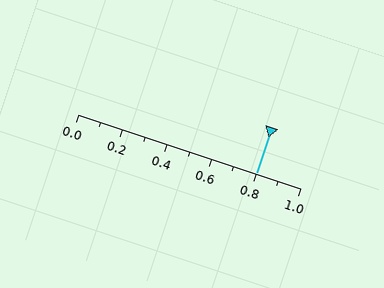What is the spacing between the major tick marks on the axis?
The major ticks are spaced 0.2 apart.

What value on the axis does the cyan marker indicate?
The marker indicates approximately 0.8.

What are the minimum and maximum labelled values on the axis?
The axis runs from 0.0 to 1.0.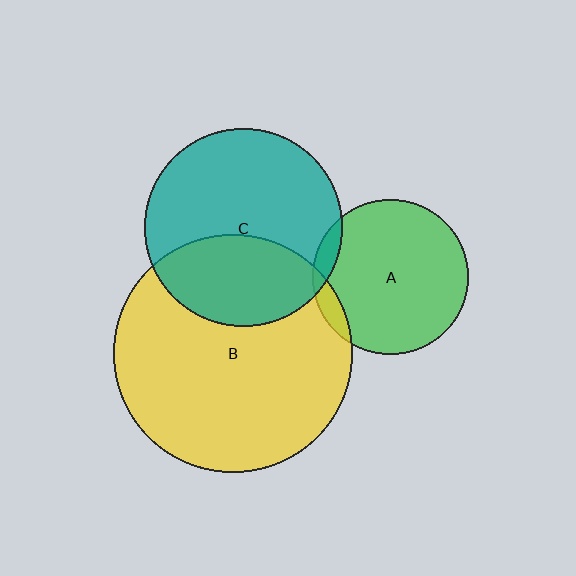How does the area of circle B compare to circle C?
Approximately 1.4 times.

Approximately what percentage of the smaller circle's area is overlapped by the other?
Approximately 5%.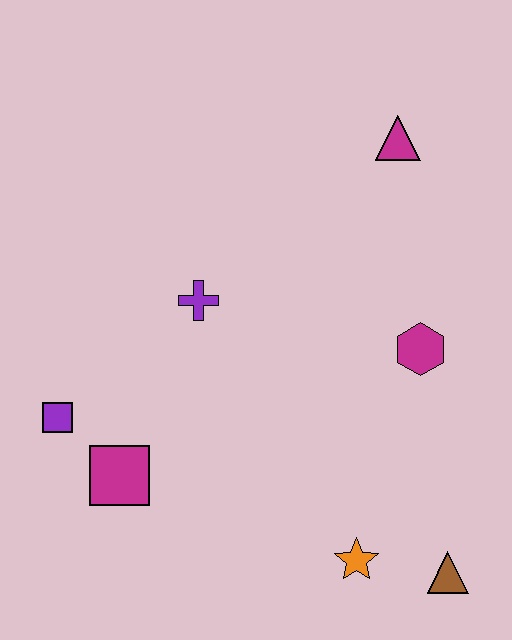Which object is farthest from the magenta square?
The magenta triangle is farthest from the magenta square.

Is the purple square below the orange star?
No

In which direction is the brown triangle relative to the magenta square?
The brown triangle is to the right of the magenta square.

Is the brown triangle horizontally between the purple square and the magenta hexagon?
No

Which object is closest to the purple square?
The magenta square is closest to the purple square.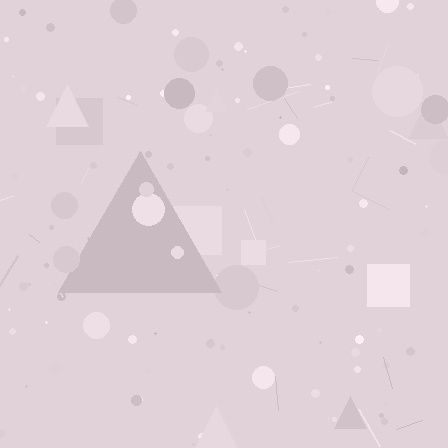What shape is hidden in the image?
A triangle is hidden in the image.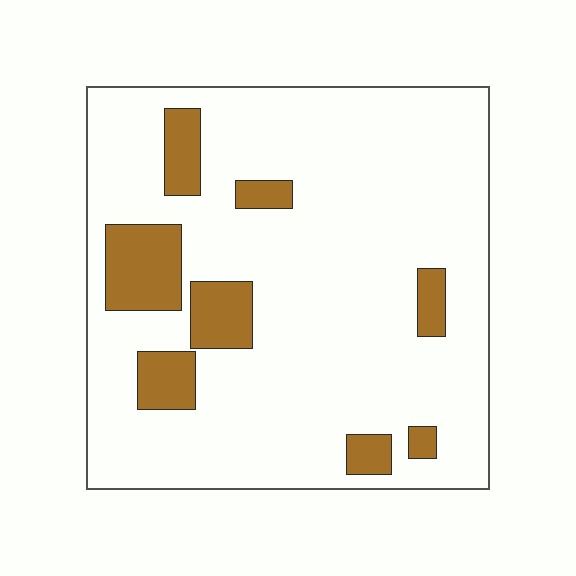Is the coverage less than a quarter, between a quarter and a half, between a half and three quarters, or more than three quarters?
Less than a quarter.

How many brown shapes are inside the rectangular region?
8.